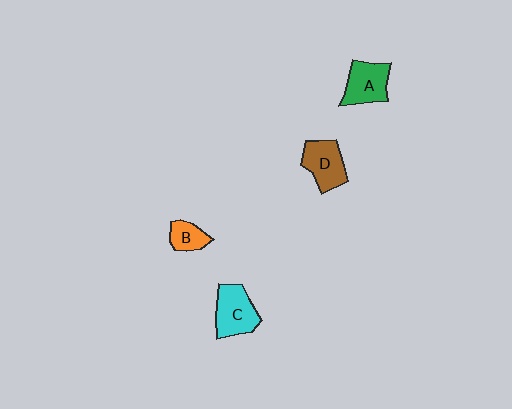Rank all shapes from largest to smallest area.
From largest to smallest: C (cyan), D (brown), A (green), B (orange).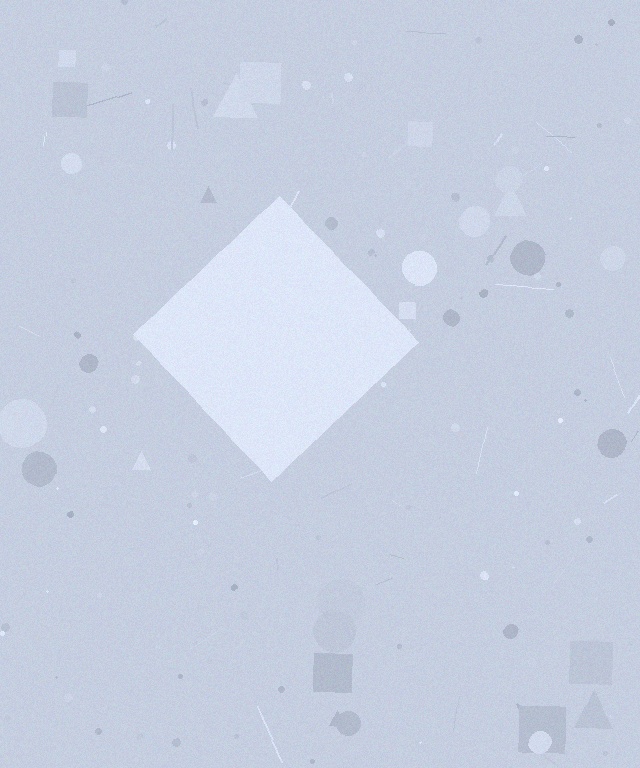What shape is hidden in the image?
A diamond is hidden in the image.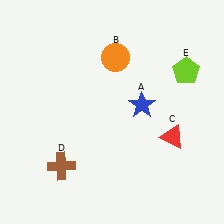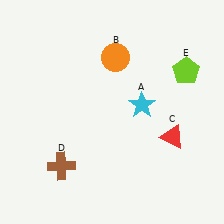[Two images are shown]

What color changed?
The star (A) changed from blue in Image 1 to cyan in Image 2.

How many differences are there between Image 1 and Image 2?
There is 1 difference between the two images.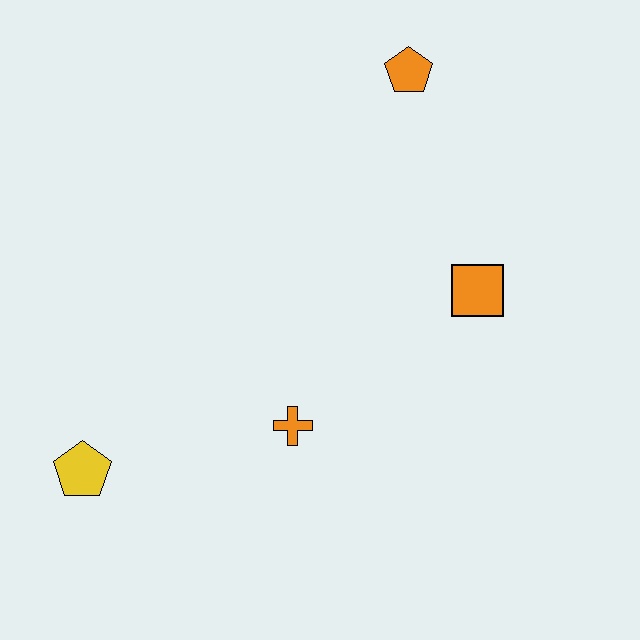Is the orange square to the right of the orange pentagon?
Yes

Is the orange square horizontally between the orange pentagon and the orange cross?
No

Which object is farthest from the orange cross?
The orange pentagon is farthest from the orange cross.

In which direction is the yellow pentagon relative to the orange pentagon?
The yellow pentagon is below the orange pentagon.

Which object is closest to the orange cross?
The yellow pentagon is closest to the orange cross.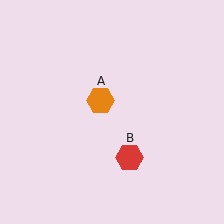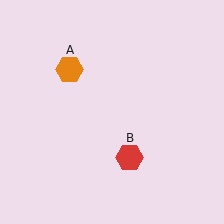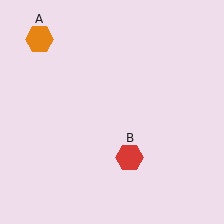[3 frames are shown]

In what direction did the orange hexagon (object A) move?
The orange hexagon (object A) moved up and to the left.